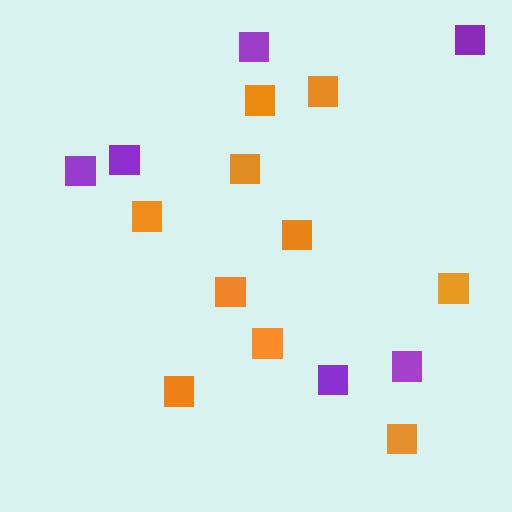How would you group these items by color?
There are 2 groups: one group of purple squares (6) and one group of orange squares (10).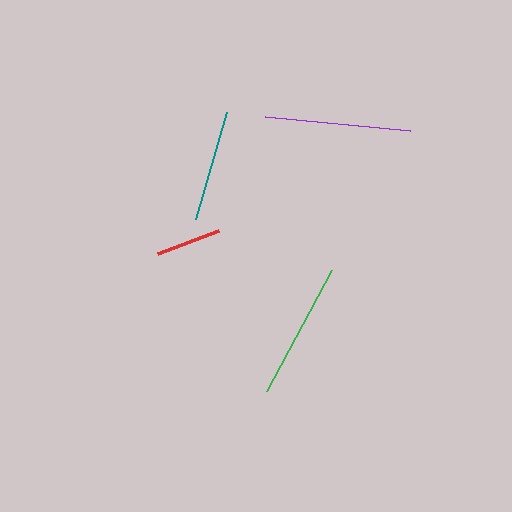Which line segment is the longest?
The purple line is the longest at approximately 145 pixels.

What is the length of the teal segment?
The teal segment is approximately 111 pixels long.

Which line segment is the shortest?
The red line is the shortest at approximately 65 pixels.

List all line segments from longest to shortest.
From longest to shortest: purple, green, teal, red.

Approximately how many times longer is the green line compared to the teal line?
The green line is approximately 1.2 times the length of the teal line.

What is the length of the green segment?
The green segment is approximately 138 pixels long.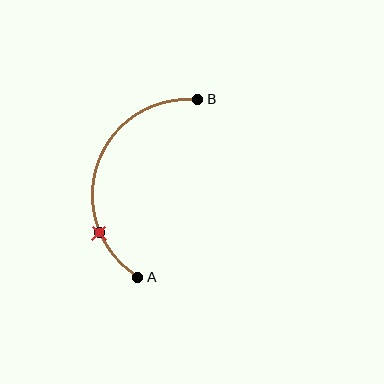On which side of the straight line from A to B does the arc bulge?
The arc bulges to the left of the straight line connecting A and B.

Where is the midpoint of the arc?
The arc midpoint is the point on the curve farthest from the straight line joining A and B. It sits to the left of that line.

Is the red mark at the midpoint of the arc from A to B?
No. The red mark lies on the arc but is closer to endpoint A. The arc midpoint would be at the point on the curve equidistant along the arc from both A and B.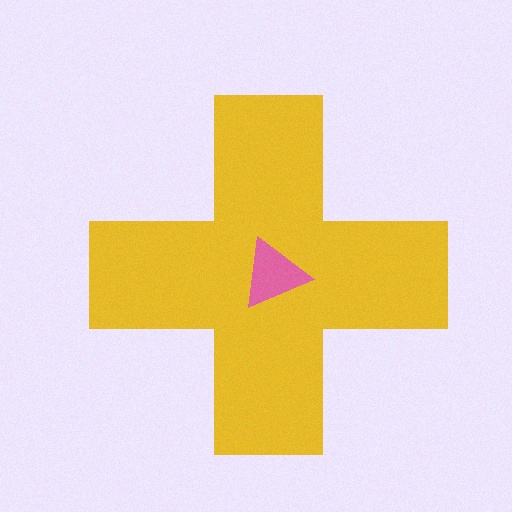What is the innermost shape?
The pink triangle.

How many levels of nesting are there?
2.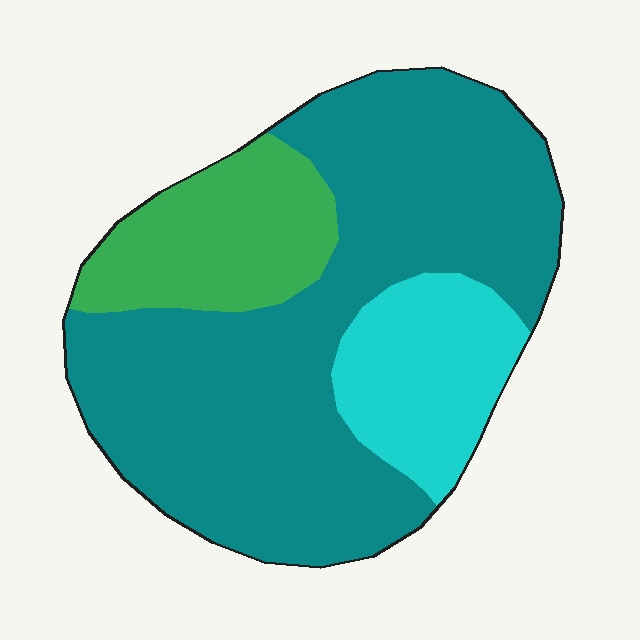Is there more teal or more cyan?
Teal.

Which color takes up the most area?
Teal, at roughly 65%.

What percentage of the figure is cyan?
Cyan covers 17% of the figure.